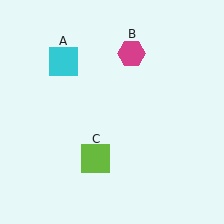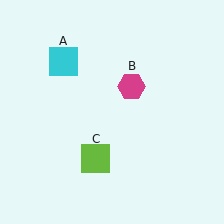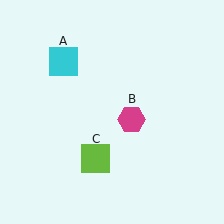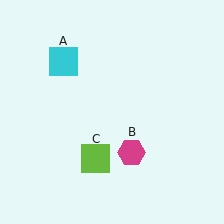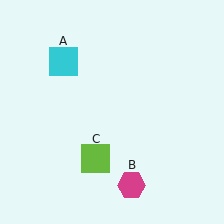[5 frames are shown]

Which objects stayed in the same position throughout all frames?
Cyan square (object A) and lime square (object C) remained stationary.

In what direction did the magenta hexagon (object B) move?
The magenta hexagon (object B) moved down.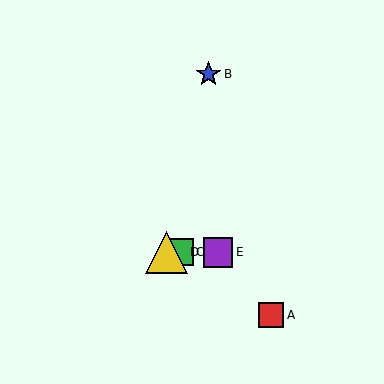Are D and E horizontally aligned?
Yes, both are at y≈252.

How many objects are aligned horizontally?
3 objects (C, D, E) are aligned horizontally.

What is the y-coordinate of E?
Object E is at y≈252.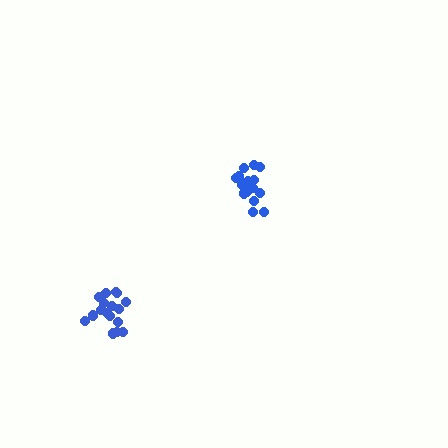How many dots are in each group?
Group 1: 17 dots, Group 2: 17 dots (34 total).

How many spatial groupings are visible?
There are 2 spatial groupings.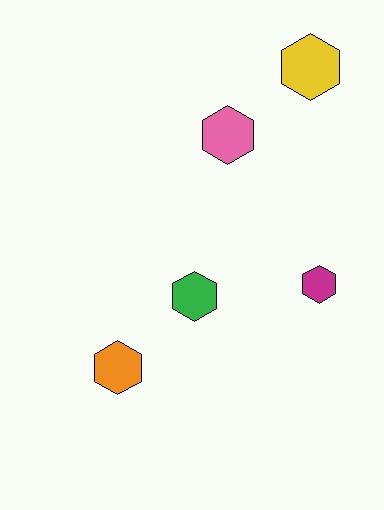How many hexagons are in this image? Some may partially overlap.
There are 5 hexagons.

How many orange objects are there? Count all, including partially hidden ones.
There is 1 orange object.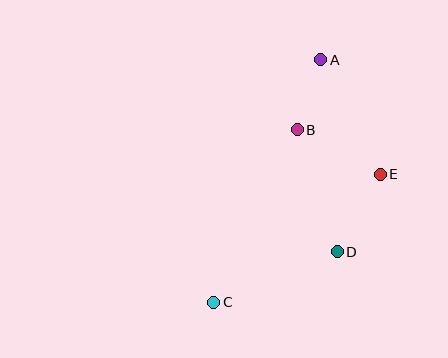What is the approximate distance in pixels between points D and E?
The distance between D and E is approximately 89 pixels.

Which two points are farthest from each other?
Points A and C are farthest from each other.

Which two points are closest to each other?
Points A and B are closest to each other.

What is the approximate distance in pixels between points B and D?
The distance between B and D is approximately 128 pixels.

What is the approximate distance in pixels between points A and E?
The distance between A and E is approximately 129 pixels.